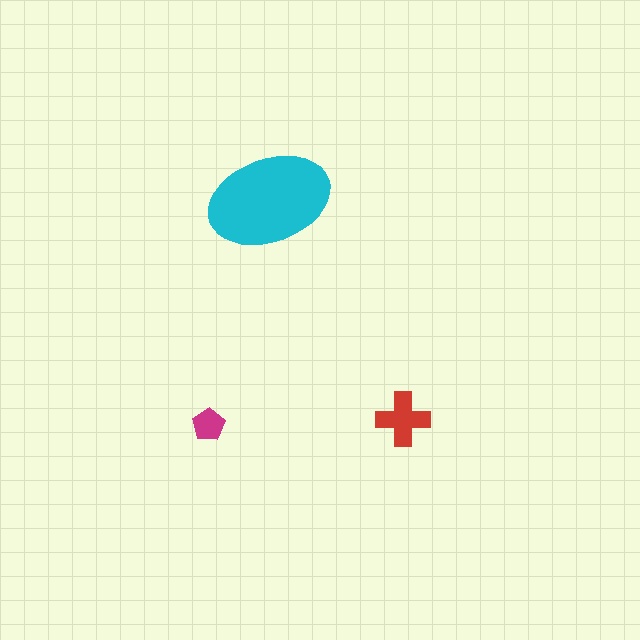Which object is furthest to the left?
The magenta pentagon is leftmost.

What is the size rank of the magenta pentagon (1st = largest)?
3rd.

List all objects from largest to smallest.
The cyan ellipse, the red cross, the magenta pentagon.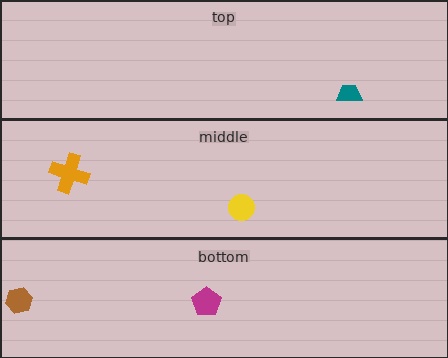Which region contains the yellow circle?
The middle region.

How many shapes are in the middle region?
2.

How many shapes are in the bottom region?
2.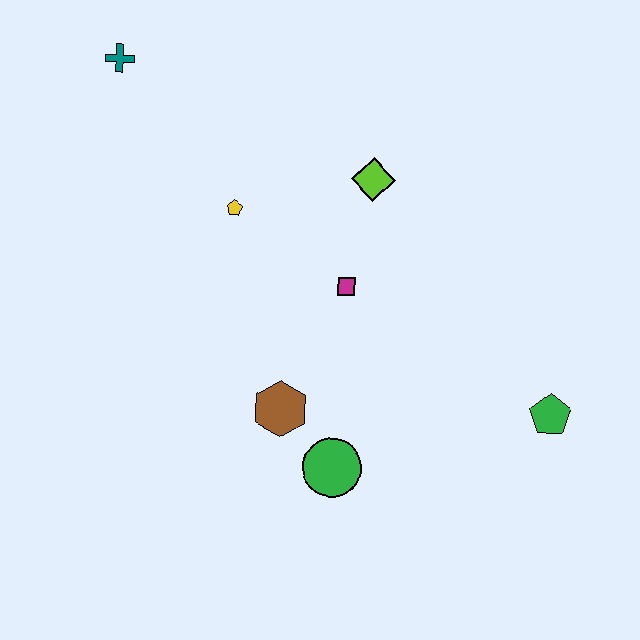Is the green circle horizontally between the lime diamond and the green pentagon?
No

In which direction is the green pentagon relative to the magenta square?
The green pentagon is to the right of the magenta square.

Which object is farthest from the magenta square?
The teal cross is farthest from the magenta square.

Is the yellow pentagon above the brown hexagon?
Yes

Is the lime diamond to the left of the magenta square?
No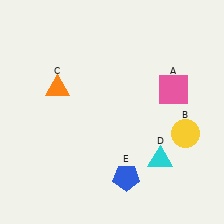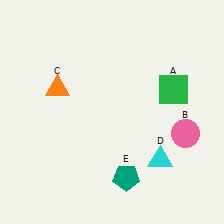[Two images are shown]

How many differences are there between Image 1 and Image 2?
There are 3 differences between the two images.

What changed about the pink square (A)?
In Image 1, A is pink. In Image 2, it changed to green.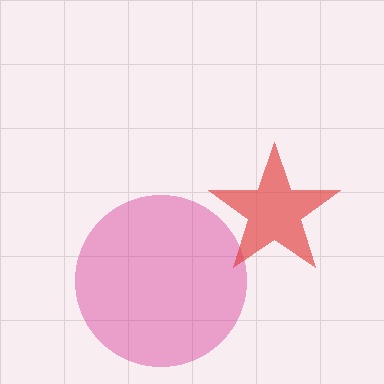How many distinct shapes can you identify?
There are 2 distinct shapes: a magenta circle, a red star.